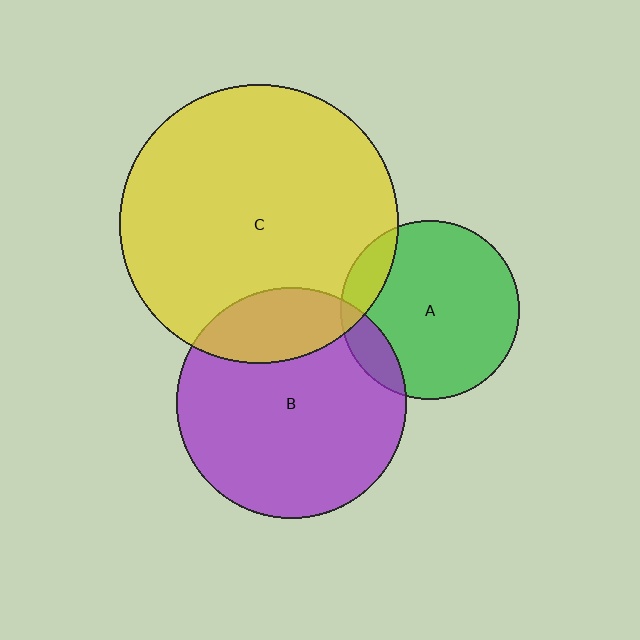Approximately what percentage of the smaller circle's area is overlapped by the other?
Approximately 20%.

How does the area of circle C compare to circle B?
Approximately 1.5 times.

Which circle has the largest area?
Circle C (yellow).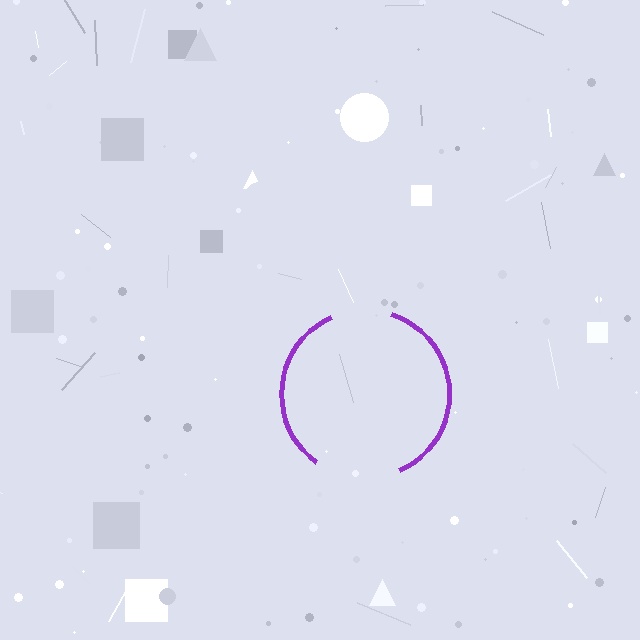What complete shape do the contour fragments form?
The contour fragments form a circle.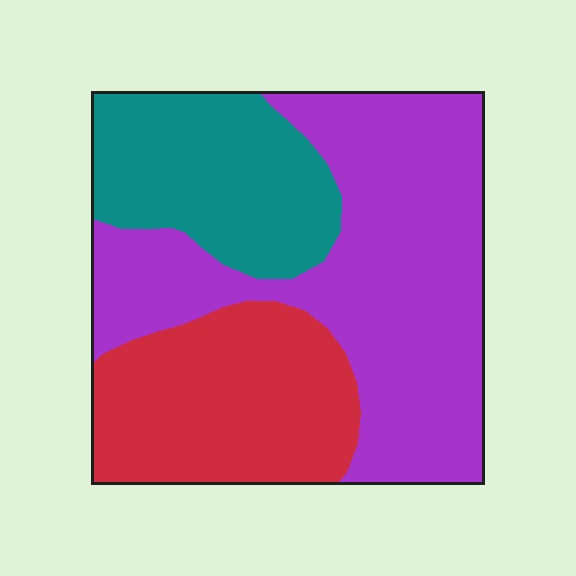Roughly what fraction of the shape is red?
Red covers about 25% of the shape.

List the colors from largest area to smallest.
From largest to smallest: purple, red, teal.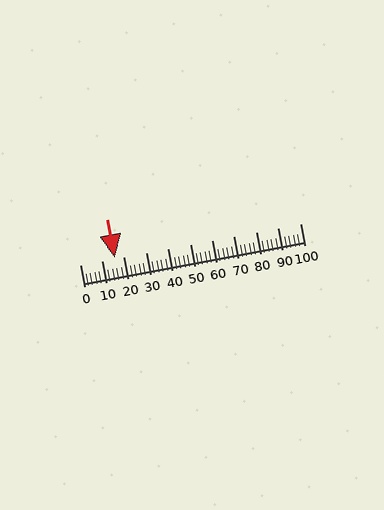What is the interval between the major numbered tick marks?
The major tick marks are spaced 10 units apart.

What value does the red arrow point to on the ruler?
The red arrow points to approximately 16.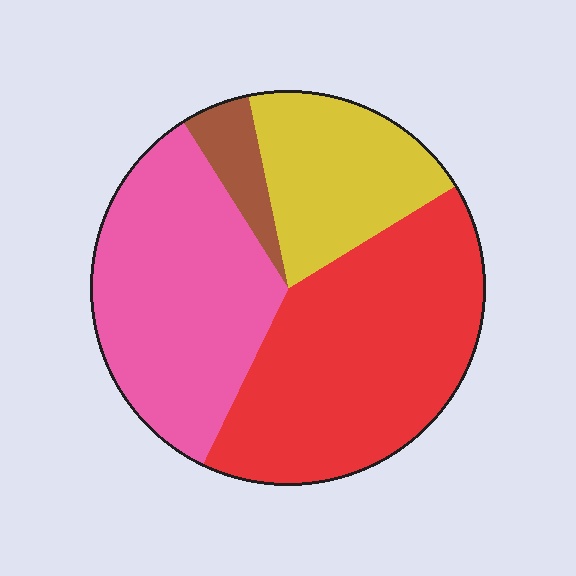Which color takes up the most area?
Red, at roughly 40%.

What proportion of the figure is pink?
Pink covers around 35% of the figure.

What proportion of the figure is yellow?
Yellow takes up about one fifth (1/5) of the figure.